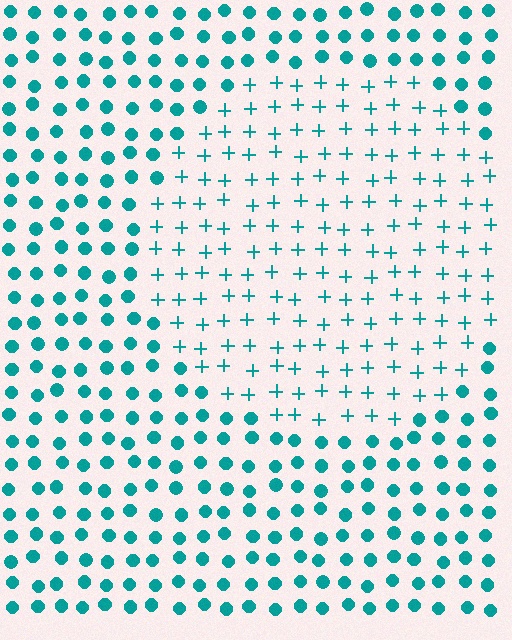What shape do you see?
I see a circle.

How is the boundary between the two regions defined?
The boundary is defined by a change in element shape: plus signs inside vs. circles outside. All elements share the same color and spacing.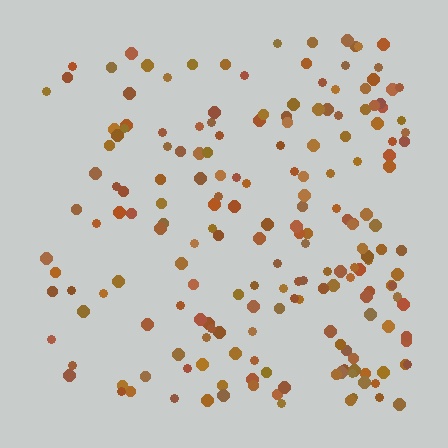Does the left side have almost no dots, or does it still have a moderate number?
Still a moderate number, just noticeably fewer than the right.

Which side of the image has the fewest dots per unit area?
The left.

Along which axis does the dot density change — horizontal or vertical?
Horizontal.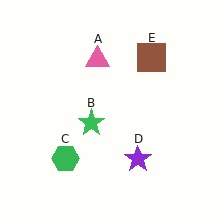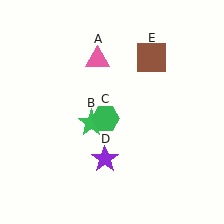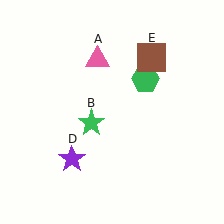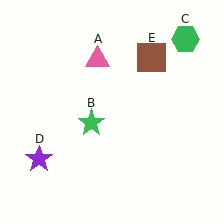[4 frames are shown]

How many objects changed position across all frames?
2 objects changed position: green hexagon (object C), purple star (object D).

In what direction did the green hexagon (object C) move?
The green hexagon (object C) moved up and to the right.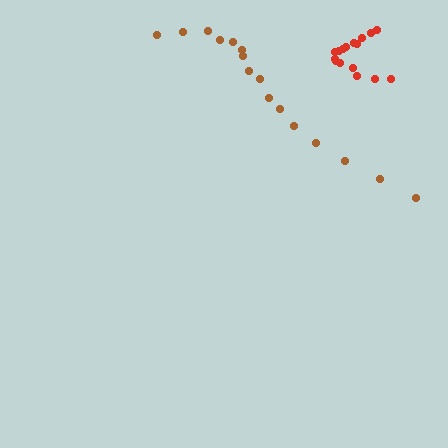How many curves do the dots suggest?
There are 2 distinct paths.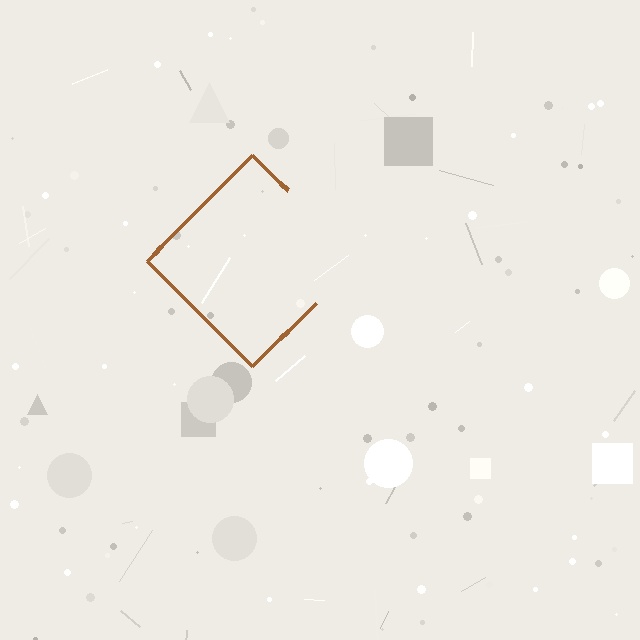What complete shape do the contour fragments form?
The contour fragments form a diamond.